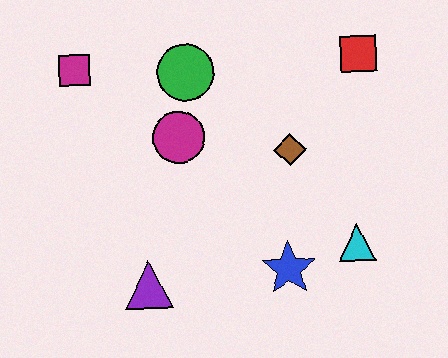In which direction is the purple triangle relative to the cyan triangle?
The purple triangle is to the left of the cyan triangle.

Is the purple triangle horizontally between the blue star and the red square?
No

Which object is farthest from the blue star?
The magenta square is farthest from the blue star.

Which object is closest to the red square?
The brown diamond is closest to the red square.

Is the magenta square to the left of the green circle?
Yes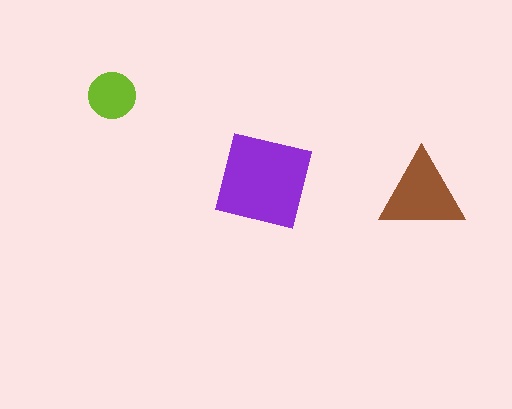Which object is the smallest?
The lime circle.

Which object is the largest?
The purple square.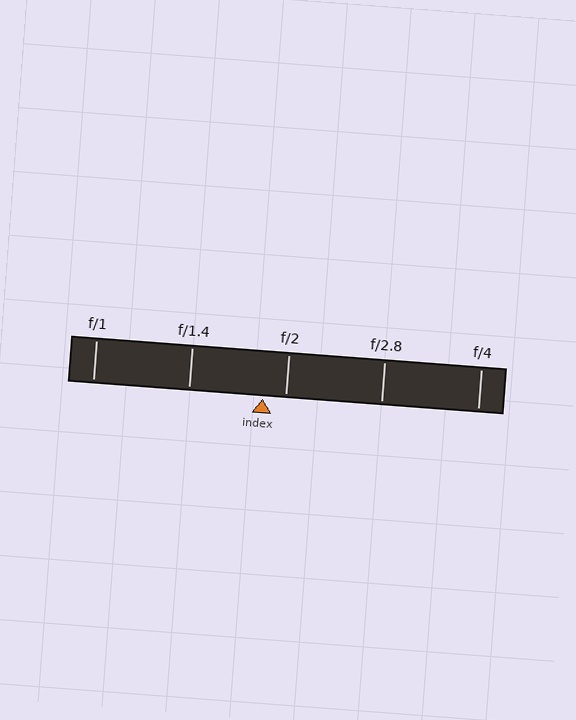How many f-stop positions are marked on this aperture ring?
There are 5 f-stop positions marked.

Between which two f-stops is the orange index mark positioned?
The index mark is between f/1.4 and f/2.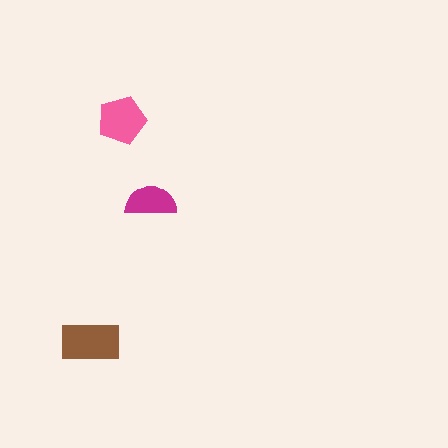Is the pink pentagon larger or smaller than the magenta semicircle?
Larger.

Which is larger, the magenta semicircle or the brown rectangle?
The brown rectangle.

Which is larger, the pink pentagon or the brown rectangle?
The brown rectangle.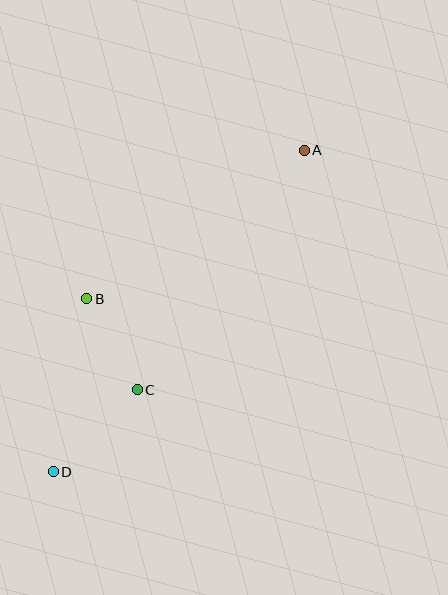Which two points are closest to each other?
Points B and C are closest to each other.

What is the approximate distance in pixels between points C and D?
The distance between C and D is approximately 117 pixels.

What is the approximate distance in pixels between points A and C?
The distance between A and C is approximately 292 pixels.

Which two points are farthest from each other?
Points A and D are farthest from each other.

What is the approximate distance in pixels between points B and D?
The distance between B and D is approximately 176 pixels.